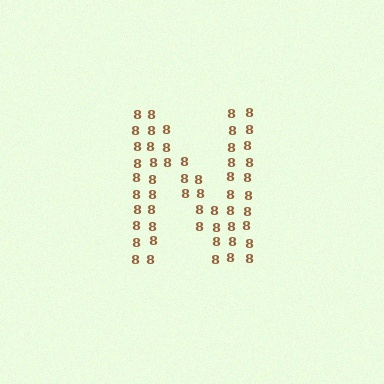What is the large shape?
The large shape is the letter N.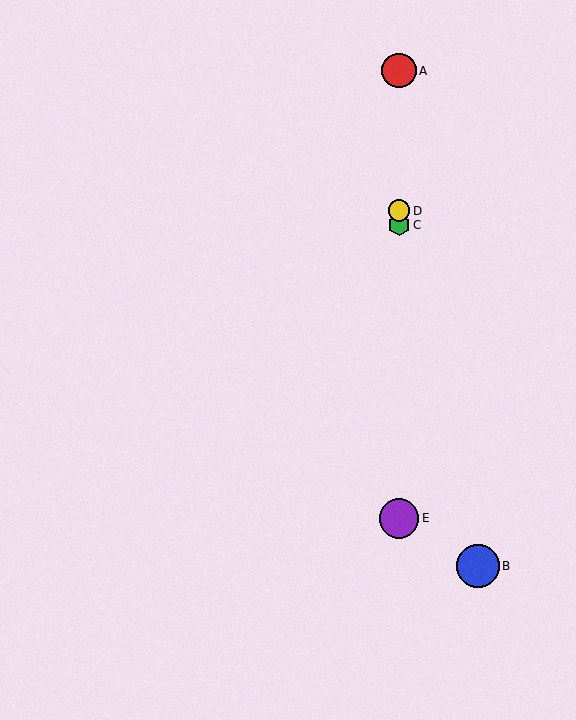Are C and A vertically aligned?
Yes, both are at x≈399.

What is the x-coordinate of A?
Object A is at x≈399.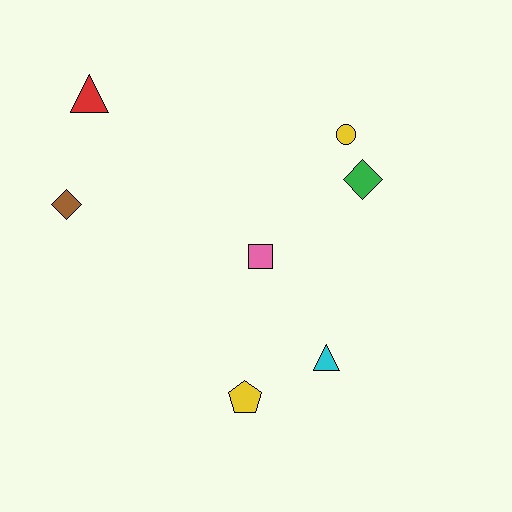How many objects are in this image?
There are 7 objects.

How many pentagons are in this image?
There is 1 pentagon.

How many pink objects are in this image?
There is 1 pink object.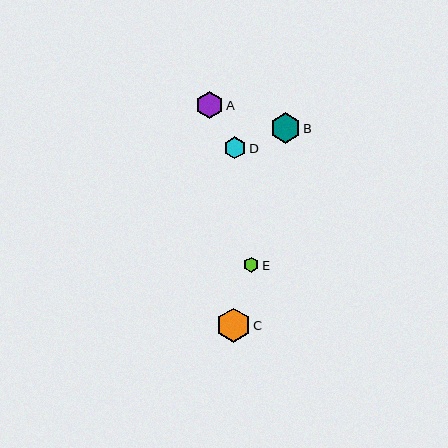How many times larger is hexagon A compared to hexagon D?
Hexagon A is approximately 1.2 times the size of hexagon D.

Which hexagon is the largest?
Hexagon C is the largest with a size of approximately 34 pixels.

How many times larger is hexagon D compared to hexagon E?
Hexagon D is approximately 1.4 times the size of hexagon E.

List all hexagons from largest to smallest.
From largest to smallest: C, B, A, D, E.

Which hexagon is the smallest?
Hexagon E is the smallest with a size of approximately 15 pixels.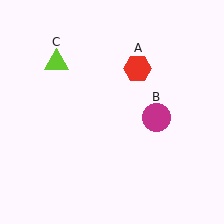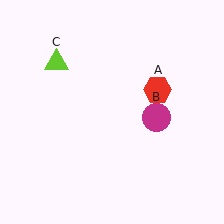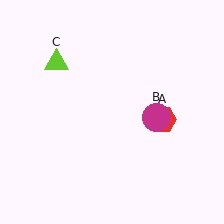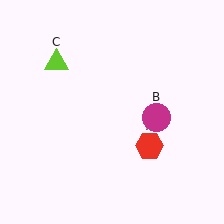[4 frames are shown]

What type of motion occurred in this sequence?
The red hexagon (object A) rotated clockwise around the center of the scene.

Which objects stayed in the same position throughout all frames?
Magenta circle (object B) and lime triangle (object C) remained stationary.